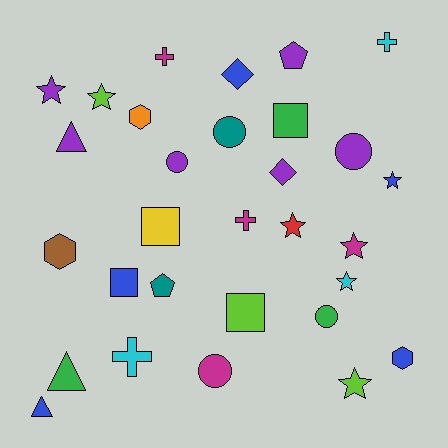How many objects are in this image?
There are 30 objects.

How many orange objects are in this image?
There is 1 orange object.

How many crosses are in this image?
There are 4 crosses.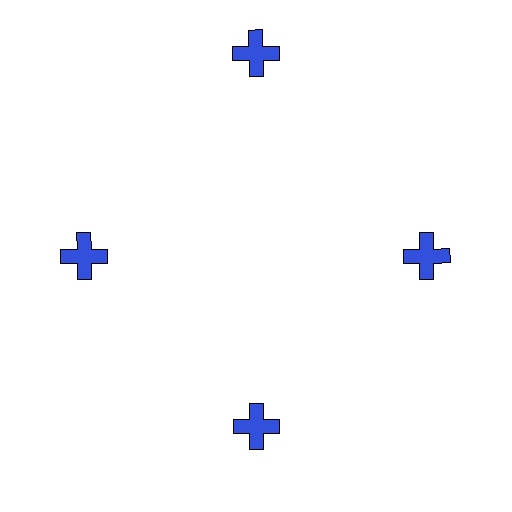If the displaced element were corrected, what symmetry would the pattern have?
It would have 4-fold rotational symmetry — the pattern would map onto itself every 90 degrees.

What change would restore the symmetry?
The symmetry would be restored by moving it inward, back onto the ring so that all 4 crosses sit at equal angles and equal distance from the center.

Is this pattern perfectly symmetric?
No. The 4 blue crosses are arranged in a ring, but one element near the 12 o'clock position is pushed outward from the center, breaking the 4-fold rotational symmetry.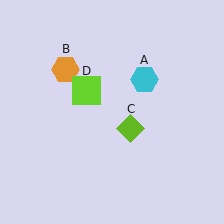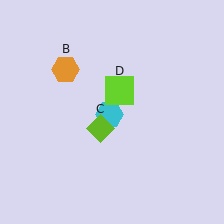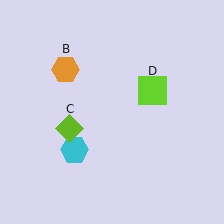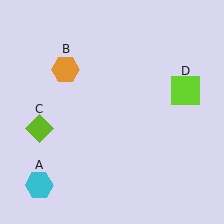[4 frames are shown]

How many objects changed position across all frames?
3 objects changed position: cyan hexagon (object A), lime diamond (object C), lime square (object D).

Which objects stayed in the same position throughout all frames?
Orange hexagon (object B) remained stationary.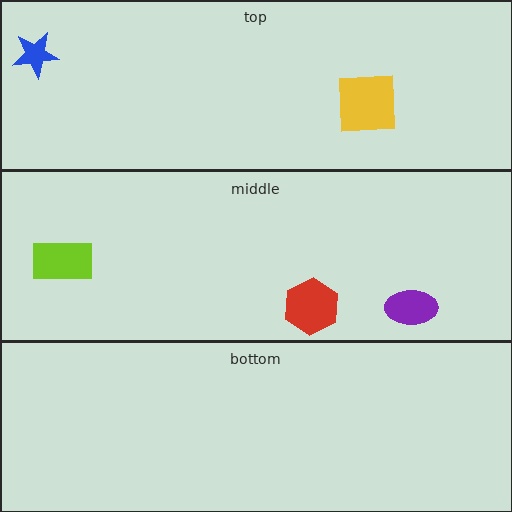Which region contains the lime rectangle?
The middle region.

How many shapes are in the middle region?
3.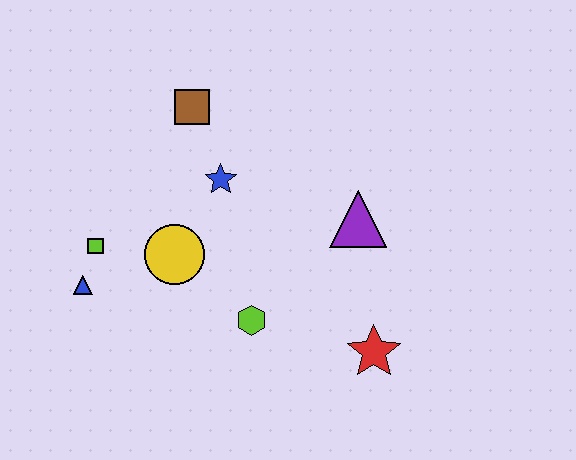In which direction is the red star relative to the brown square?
The red star is below the brown square.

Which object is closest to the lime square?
The blue triangle is closest to the lime square.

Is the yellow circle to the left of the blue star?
Yes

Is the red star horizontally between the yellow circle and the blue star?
No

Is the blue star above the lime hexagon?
Yes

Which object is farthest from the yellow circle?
The red star is farthest from the yellow circle.